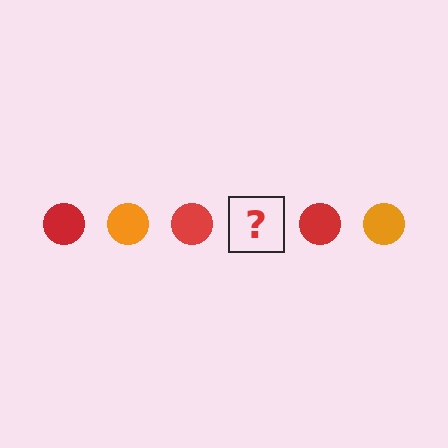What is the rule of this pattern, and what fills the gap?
The rule is that the pattern cycles through red, orange circles. The gap should be filled with an orange circle.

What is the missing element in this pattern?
The missing element is an orange circle.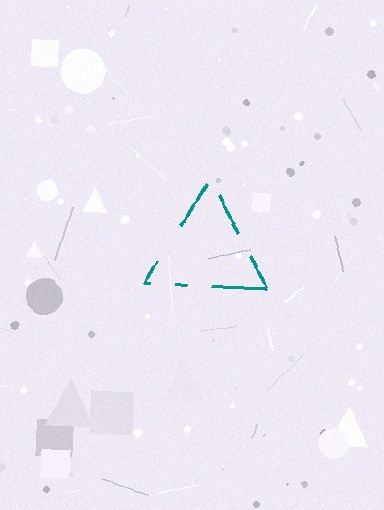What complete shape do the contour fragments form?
The contour fragments form a triangle.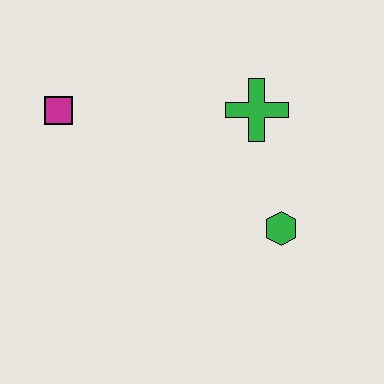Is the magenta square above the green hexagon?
Yes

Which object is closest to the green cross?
The green hexagon is closest to the green cross.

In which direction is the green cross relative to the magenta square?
The green cross is to the right of the magenta square.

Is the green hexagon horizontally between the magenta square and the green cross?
No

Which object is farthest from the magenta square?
The green hexagon is farthest from the magenta square.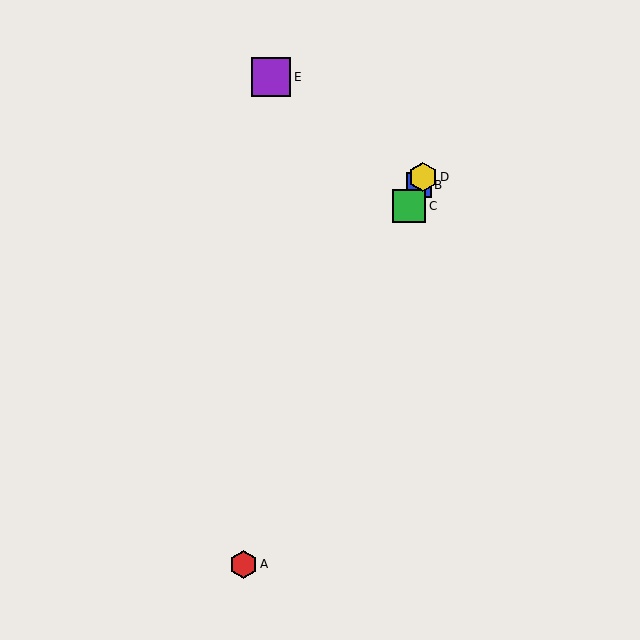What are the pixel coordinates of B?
Object B is at (419, 185).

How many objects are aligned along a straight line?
4 objects (A, B, C, D) are aligned along a straight line.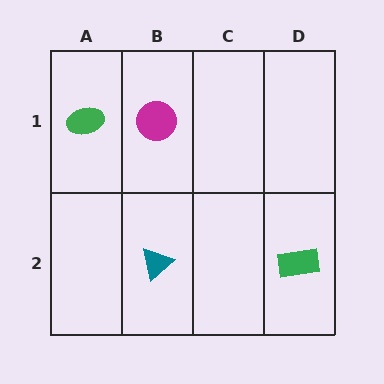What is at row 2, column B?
A teal triangle.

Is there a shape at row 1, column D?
No, that cell is empty.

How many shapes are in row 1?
2 shapes.